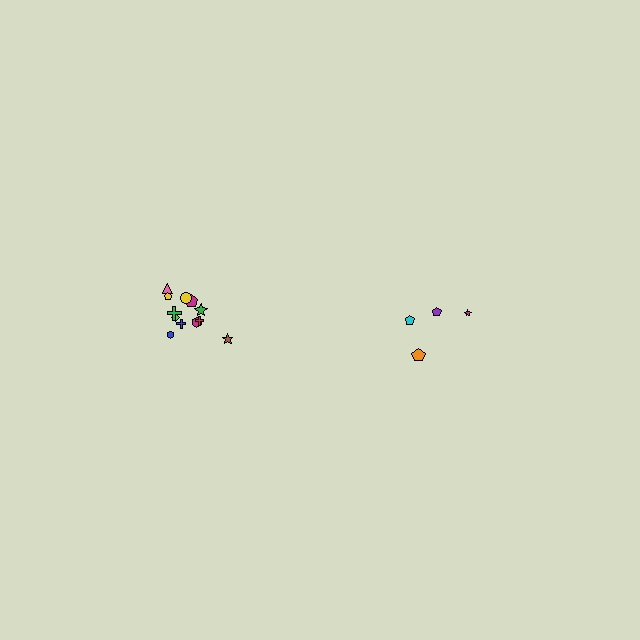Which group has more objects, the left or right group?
The left group.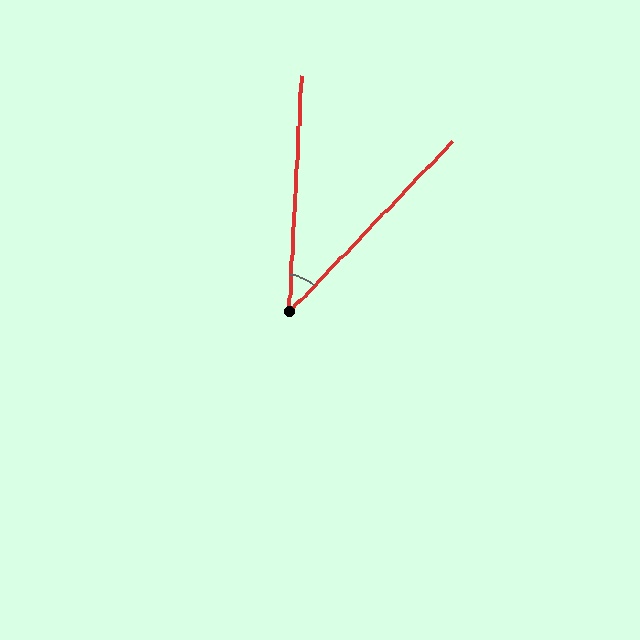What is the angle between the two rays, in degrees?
Approximately 41 degrees.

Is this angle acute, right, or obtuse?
It is acute.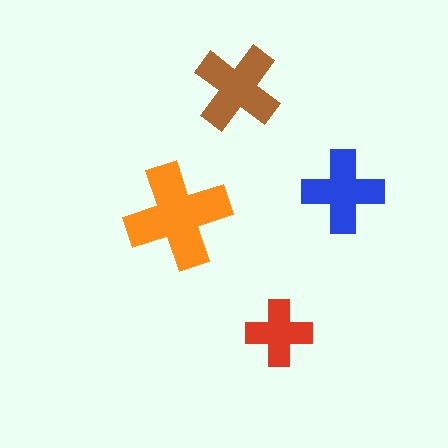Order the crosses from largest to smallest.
the orange one, the brown one, the blue one, the red one.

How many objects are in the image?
There are 4 objects in the image.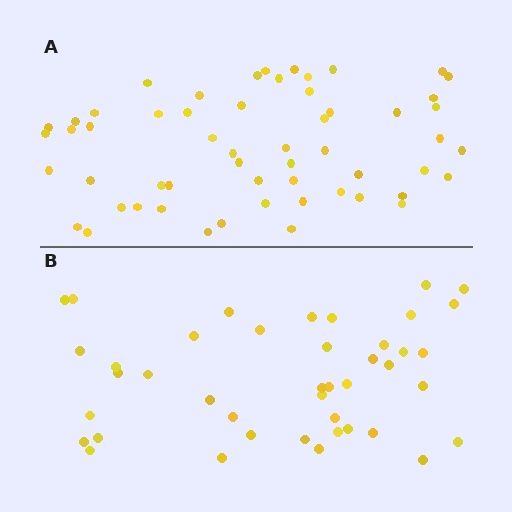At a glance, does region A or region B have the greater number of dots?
Region A (the top region) has more dots.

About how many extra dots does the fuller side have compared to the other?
Region A has approximately 15 more dots than region B.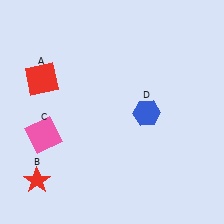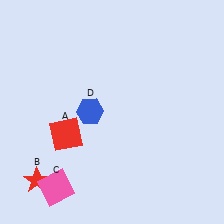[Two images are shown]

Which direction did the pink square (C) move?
The pink square (C) moved down.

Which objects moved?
The objects that moved are: the red square (A), the pink square (C), the blue hexagon (D).